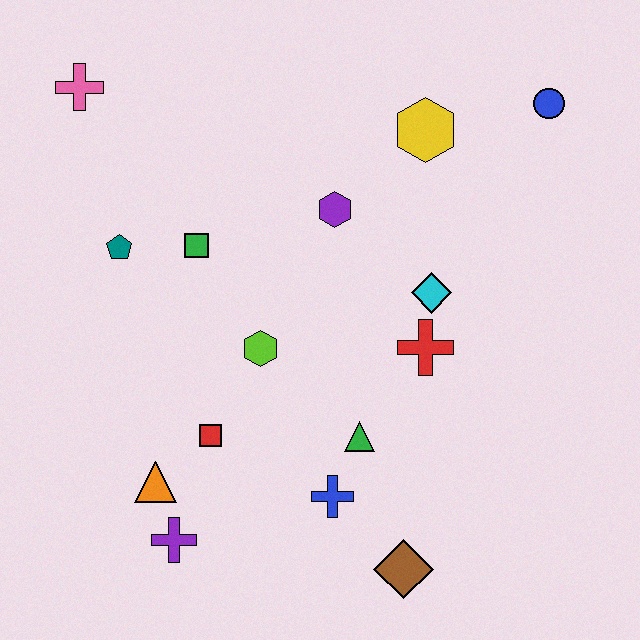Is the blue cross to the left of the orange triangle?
No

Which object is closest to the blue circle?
The yellow hexagon is closest to the blue circle.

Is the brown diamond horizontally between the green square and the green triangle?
No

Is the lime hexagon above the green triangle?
Yes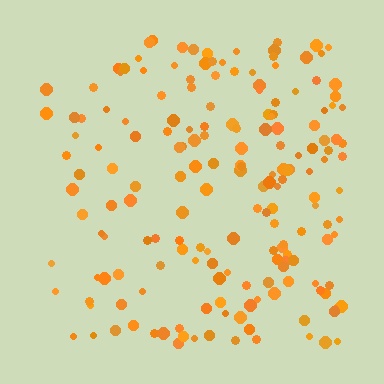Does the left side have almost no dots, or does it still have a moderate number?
Still a moderate number, just noticeably fewer than the right.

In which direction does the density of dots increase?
From left to right, with the right side densest.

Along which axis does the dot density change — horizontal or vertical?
Horizontal.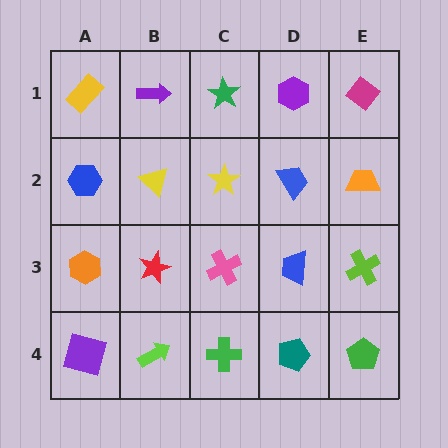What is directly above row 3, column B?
A yellow triangle.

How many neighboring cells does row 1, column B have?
3.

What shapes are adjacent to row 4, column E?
A lime cross (row 3, column E), a teal pentagon (row 4, column D).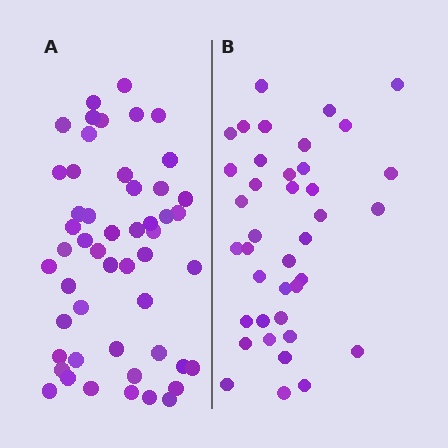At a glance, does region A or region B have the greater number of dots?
Region A (the left region) has more dots.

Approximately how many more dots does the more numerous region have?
Region A has roughly 12 or so more dots than region B.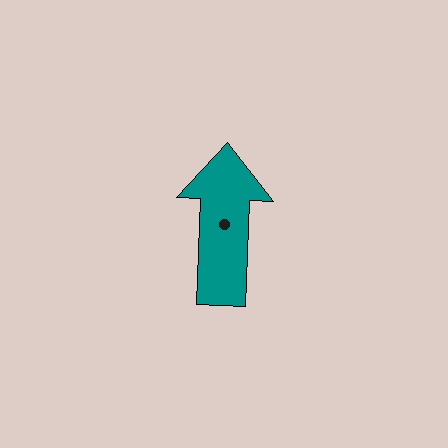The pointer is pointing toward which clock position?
Roughly 12 o'clock.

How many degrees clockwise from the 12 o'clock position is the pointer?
Approximately 2 degrees.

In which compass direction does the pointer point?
North.